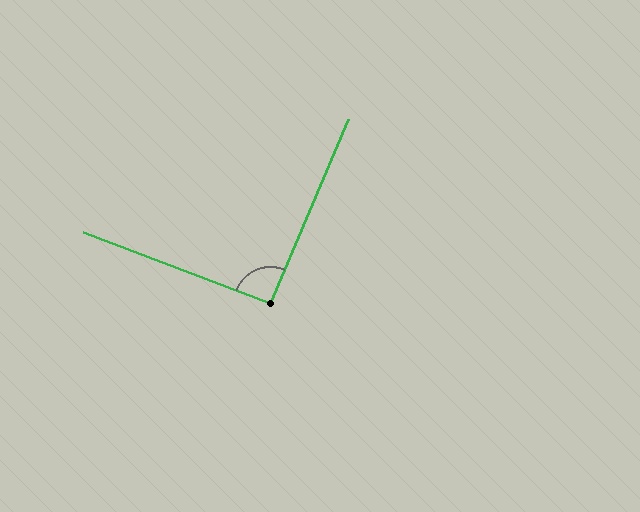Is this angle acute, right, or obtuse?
It is approximately a right angle.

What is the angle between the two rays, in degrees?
Approximately 92 degrees.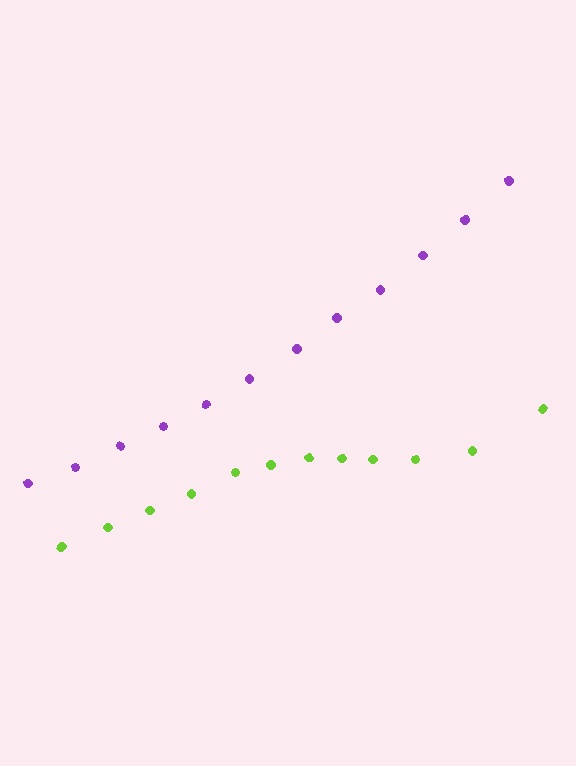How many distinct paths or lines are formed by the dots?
There are 2 distinct paths.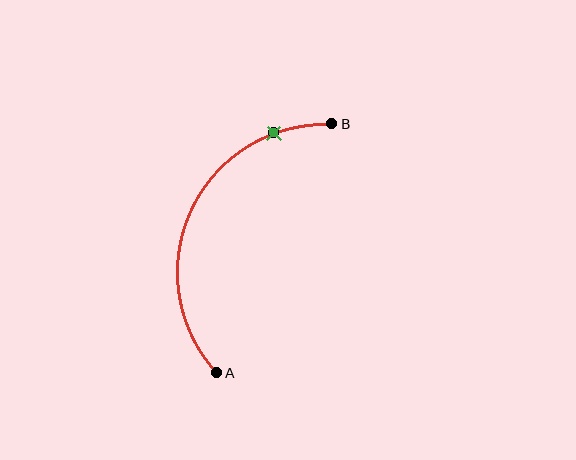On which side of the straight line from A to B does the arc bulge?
The arc bulges to the left of the straight line connecting A and B.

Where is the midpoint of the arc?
The arc midpoint is the point on the curve farthest from the straight line joining A and B. It sits to the left of that line.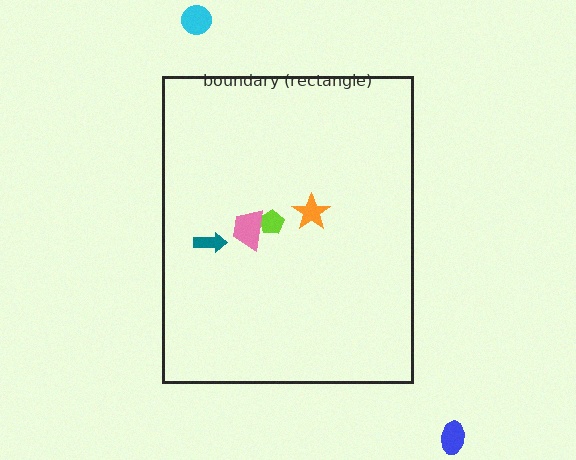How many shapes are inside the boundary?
4 inside, 2 outside.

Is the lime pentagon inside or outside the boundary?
Inside.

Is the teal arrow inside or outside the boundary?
Inside.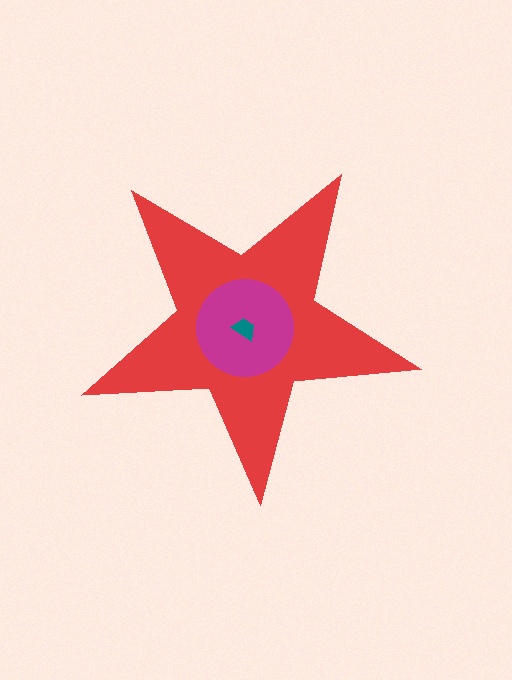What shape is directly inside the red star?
The magenta circle.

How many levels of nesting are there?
3.